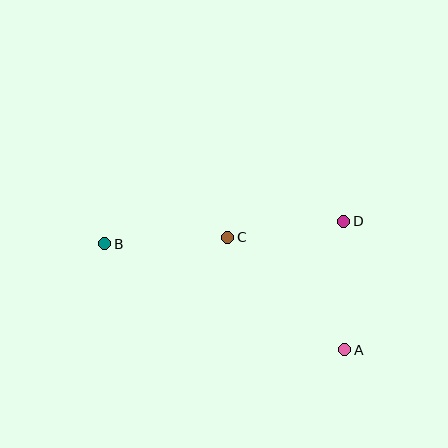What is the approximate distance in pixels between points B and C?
The distance between B and C is approximately 123 pixels.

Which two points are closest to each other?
Points C and D are closest to each other.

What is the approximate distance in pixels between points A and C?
The distance between A and C is approximately 162 pixels.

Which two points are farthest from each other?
Points A and B are farthest from each other.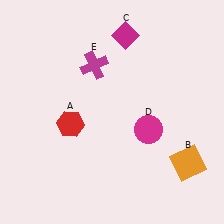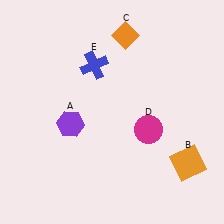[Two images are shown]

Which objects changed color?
A changed from red to purple. C changed from magenta to orange. E changed from magenta to blue.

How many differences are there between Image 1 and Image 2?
There are 3 differences between the two images.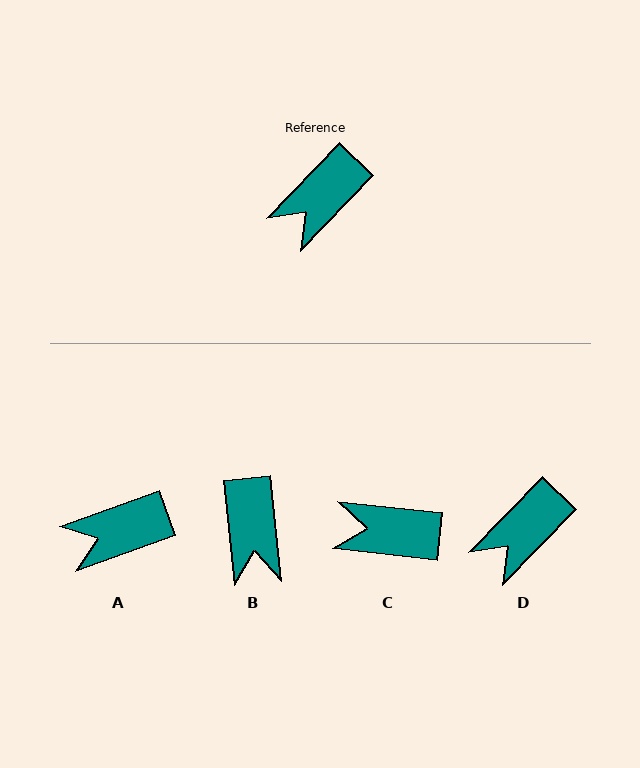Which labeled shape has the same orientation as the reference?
D.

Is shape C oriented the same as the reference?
No, it is off by about 52 degrees.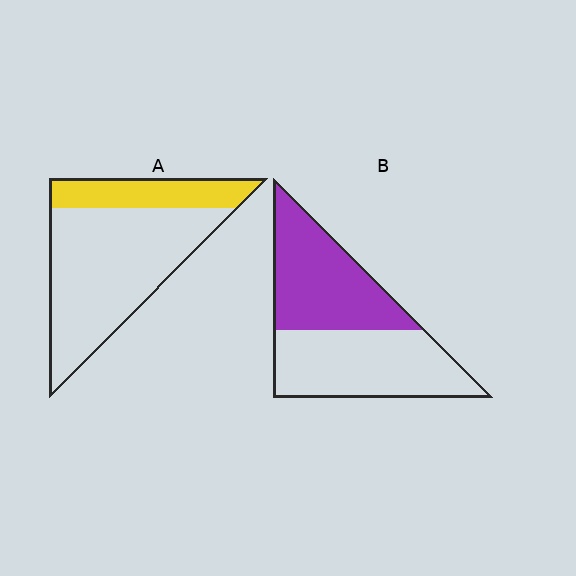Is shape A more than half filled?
No.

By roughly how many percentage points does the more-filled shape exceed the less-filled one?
By roughly 20 percentage points (B over A).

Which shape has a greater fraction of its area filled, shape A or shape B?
Shape B.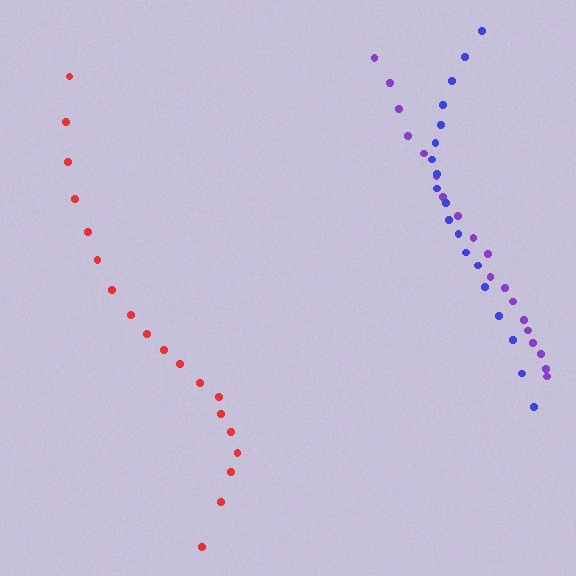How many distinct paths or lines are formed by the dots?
There are 3 distinct paths.